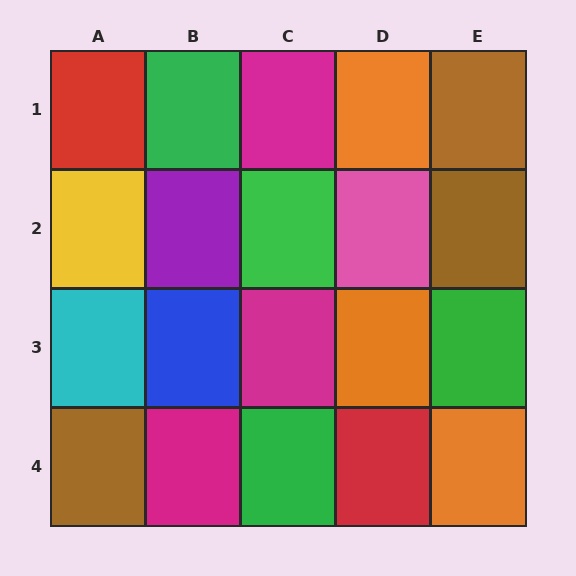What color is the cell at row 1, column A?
Red.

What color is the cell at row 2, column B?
Purple.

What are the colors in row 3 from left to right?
Cyan, blue, magenta, orange, green.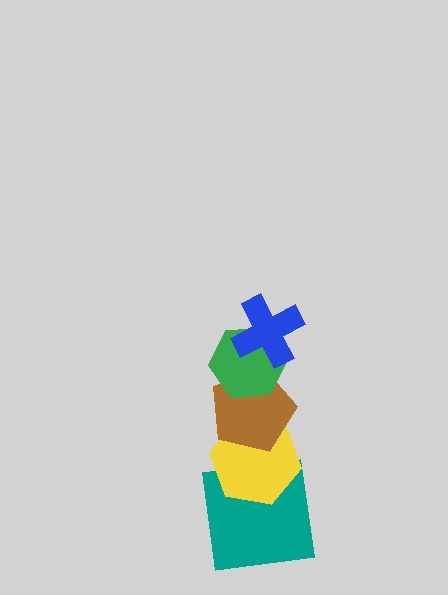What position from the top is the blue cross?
The blue cross is 1st from the top.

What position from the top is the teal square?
The teal square is 5th from the top.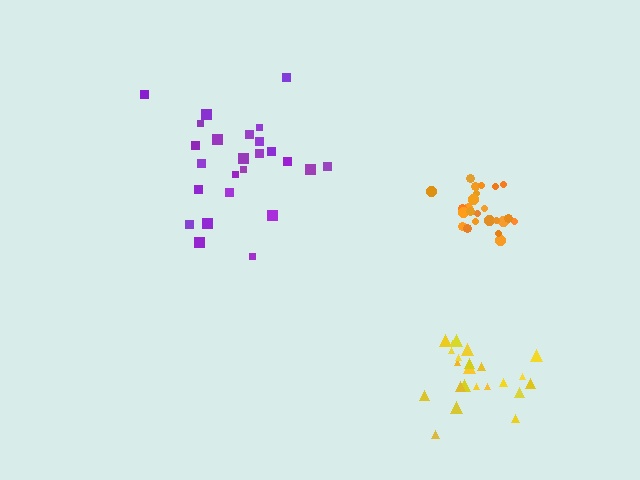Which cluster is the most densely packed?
Orange.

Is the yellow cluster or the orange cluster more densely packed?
Orange.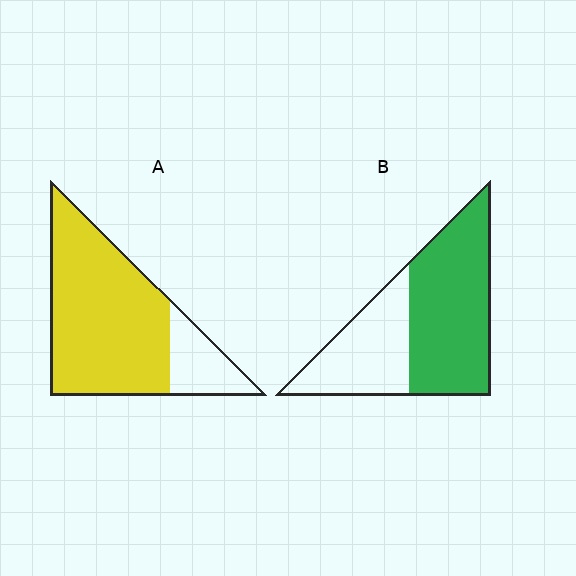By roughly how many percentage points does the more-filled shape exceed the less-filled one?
By roughly 20 percentage points (A over B).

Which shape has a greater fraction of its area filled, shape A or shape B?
Shape A.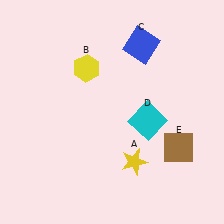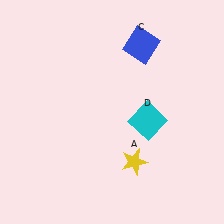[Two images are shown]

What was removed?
The yellow hexagon (B), the brown square (E) were removed in Image 2.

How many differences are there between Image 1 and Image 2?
There are 2 differences between the two images.